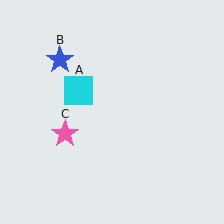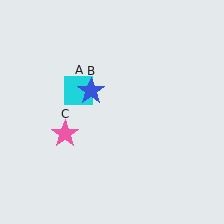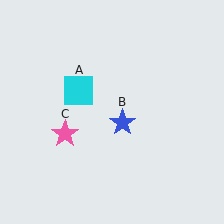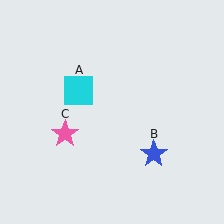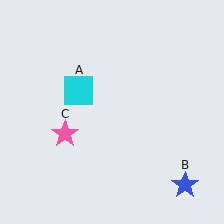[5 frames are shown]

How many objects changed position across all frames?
1 object changed position: blue star (object B).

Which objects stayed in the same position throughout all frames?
Cyan square (object A) and pink star (object C) remained stationary.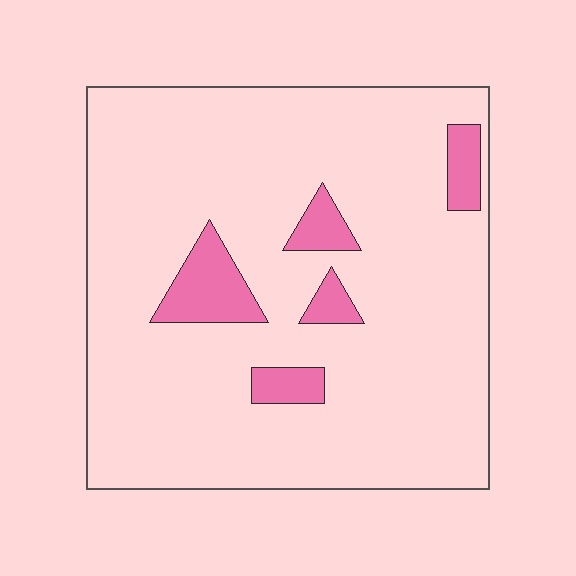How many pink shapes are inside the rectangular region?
5.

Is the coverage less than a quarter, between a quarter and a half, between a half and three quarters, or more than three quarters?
Less than a quarter.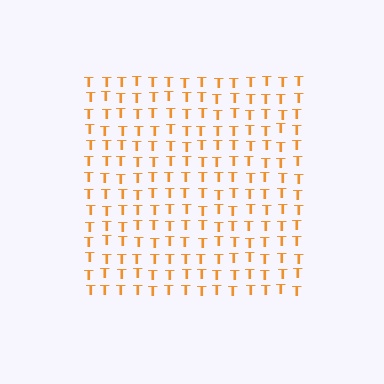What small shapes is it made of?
It is made of small letter T's.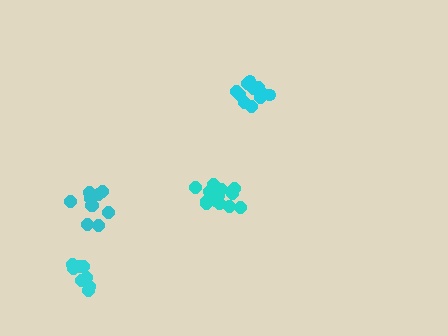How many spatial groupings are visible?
There are 4 spatial groupings.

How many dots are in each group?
Group 1: 14 dots, Group 2: 8 dots, Group 3: 10 dots, Group 4: 11 dots (43 total).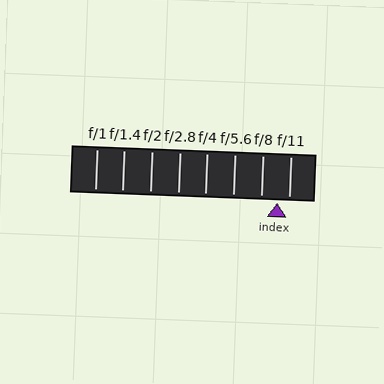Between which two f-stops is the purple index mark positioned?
The index mark is between f/8 and f/11.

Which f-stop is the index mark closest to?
The index mark is closest to f/11.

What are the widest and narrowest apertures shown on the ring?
The widest aperture shown is f/1 and the narrowest is f/11.